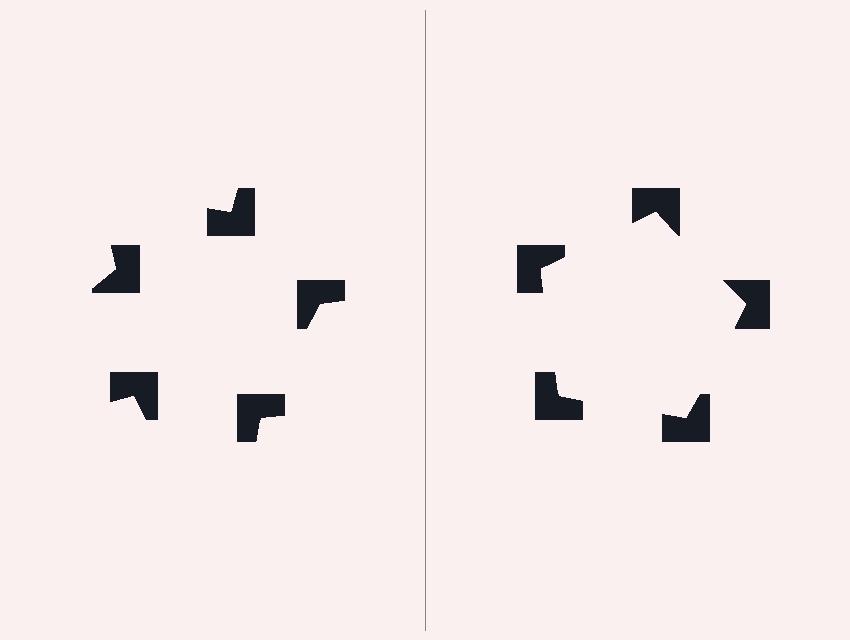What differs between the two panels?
The notched squares are positioned identically on both sides; only the wedge orientations differ. On the right they align to a pentagon; on the left they are misaligned.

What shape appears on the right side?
An illusory pentagon.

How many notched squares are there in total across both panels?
10 — 5 on each side.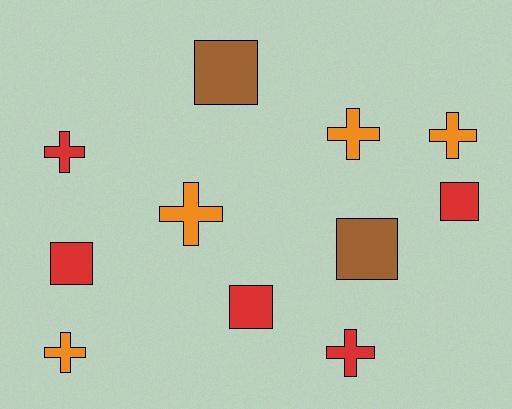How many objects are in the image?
There are 11 objects.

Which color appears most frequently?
Red, with 5 objects.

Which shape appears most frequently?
Cross, with 6 objects.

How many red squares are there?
There are 3 red squares.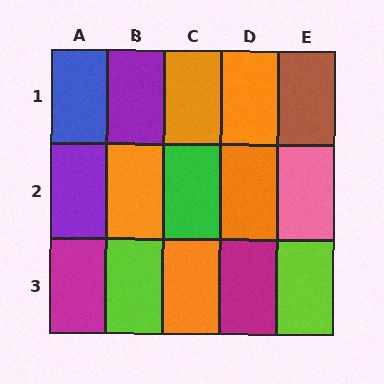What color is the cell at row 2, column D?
Orange.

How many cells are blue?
1 cell is blue.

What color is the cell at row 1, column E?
Brown.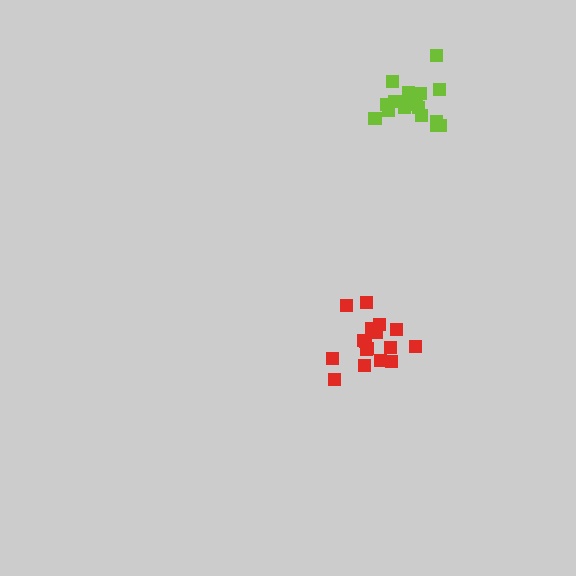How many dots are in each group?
Group 1: 17 dots, Group 2: 17 dots (34 total).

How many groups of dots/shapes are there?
There are 2 groups.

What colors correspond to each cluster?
The clusters are colored: red, lime.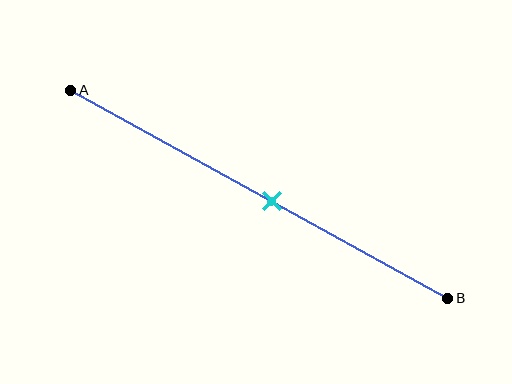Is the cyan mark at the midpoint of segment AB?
No, the mark is at about 55% from A, not at the 50% midpoint.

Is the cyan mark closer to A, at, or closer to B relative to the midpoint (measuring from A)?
The cyan mark is closer to point B than the midpoint of segment AB.